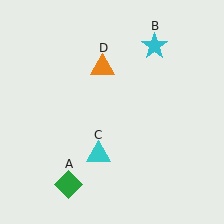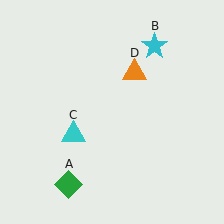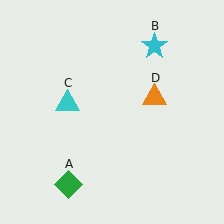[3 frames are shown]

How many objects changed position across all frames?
2 objects changed position: cyan triangle (object C), orange triangle (object D).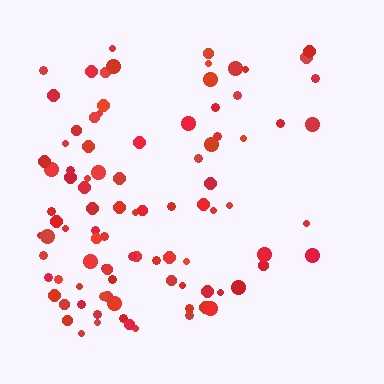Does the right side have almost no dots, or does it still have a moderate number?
Still a moderate number, just noticeably fewer than the left.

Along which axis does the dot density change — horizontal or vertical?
Horizontal.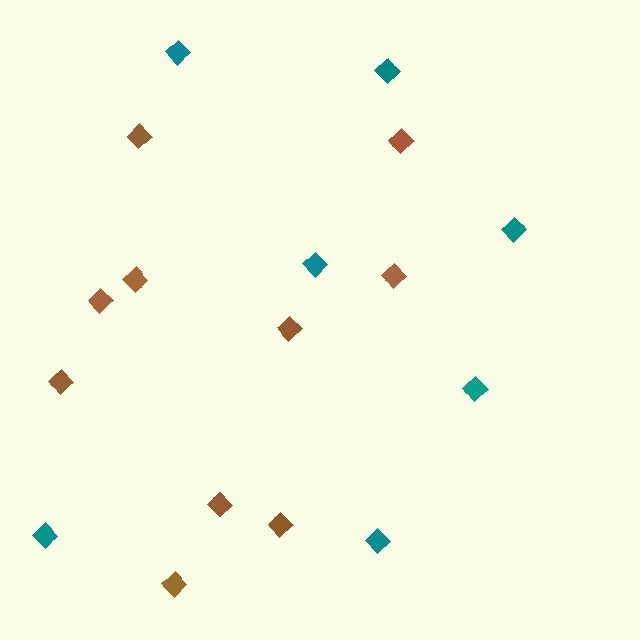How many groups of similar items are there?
There are 2 groups: one group of brown diamonds (10) and one group of teal diamonds (7).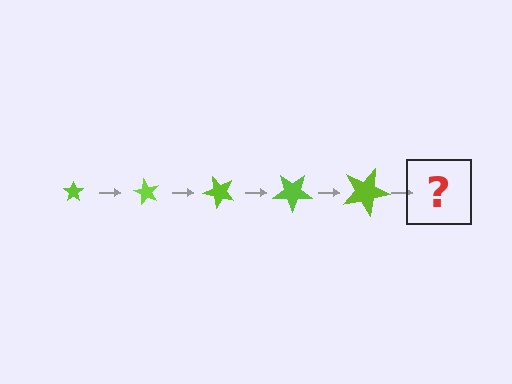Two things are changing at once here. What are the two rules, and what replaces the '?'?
The two rules are that the star grows larger each step and it rotates 60 degrees each step. The '?' should be a star, larger than the previous one and rotated 300 degrees from the start.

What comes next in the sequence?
The next element should be a star, larger than the previous one and rotated 300 degrees from the start.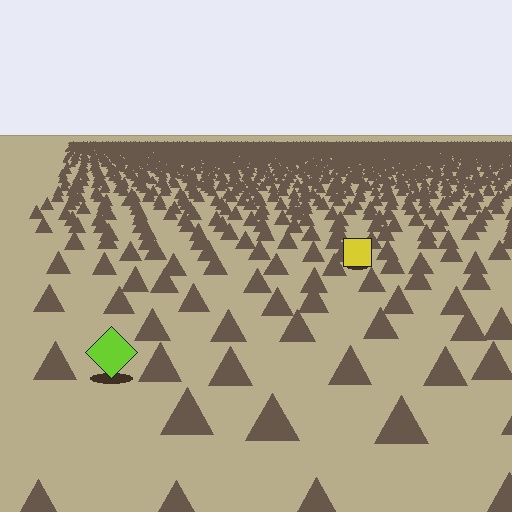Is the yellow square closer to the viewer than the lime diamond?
No. The lime diamond is closer — you can tell from the texture gradient: the ground texture is coarser near it.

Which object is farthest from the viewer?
The yellow square is farthest from the viewer. It appears smaller and the ground texture around it is denser.